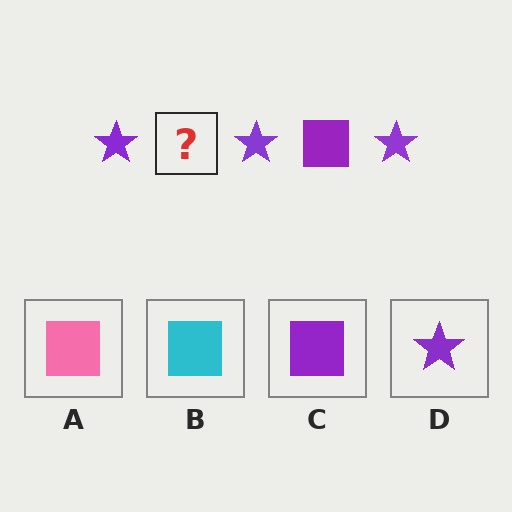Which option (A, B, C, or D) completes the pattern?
C.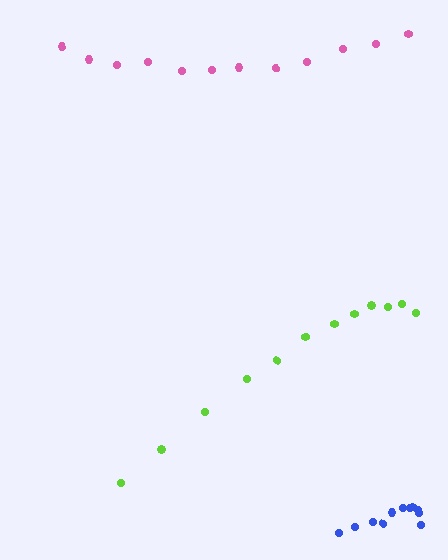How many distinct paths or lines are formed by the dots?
There are 3 distinct paths.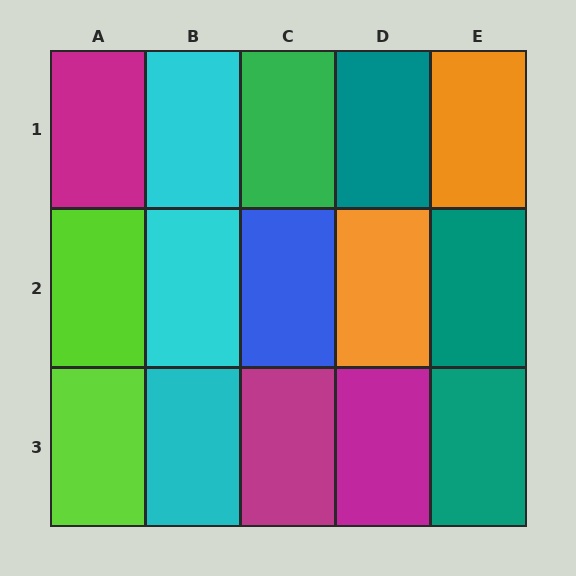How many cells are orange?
2 cells are orange.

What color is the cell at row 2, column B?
Cyan.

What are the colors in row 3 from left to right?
Lime, cyan, magenta, magenta, teal.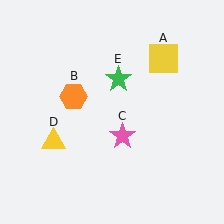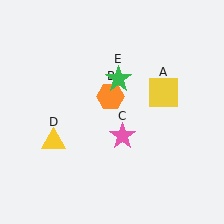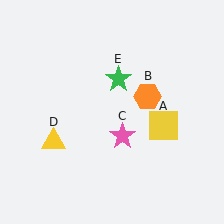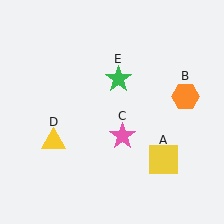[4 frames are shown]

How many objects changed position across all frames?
2 objects changed position: yellow square (object A), orange hexagon (object B).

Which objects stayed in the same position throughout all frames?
Pink star (object C) and yellow triangle (object D) and green star (object E) remained stationary.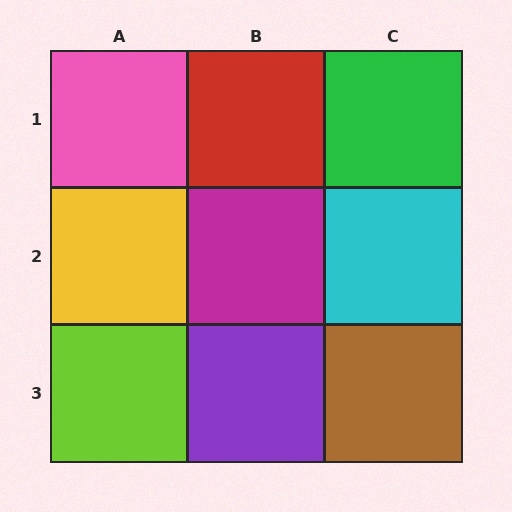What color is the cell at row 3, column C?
Brown.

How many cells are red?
1 cell is red.